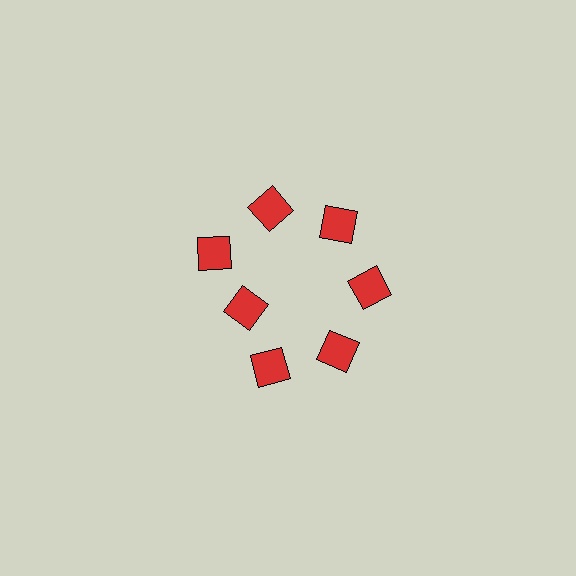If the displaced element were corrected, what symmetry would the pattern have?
It would have 7-fold rotational symmetry — the pattern would map onto itself every 51 degrees.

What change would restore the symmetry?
The symmetry would be restored by moving it outward, back onto the ring so that all 7 diamonds sit at equal angles and equal distance from the center.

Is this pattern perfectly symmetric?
No. The 7 red diamonds are arranged in a ring, but one element near the 8 o'clock position is pulled inward toward the center, breaking the 7-fold rotational symmetry.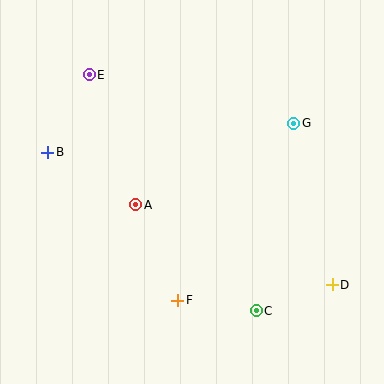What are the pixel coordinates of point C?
Point C is at (256, 311).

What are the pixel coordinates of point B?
Point B is at (48, 152).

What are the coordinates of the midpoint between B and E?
The midpoint between B and E is at (68, 114).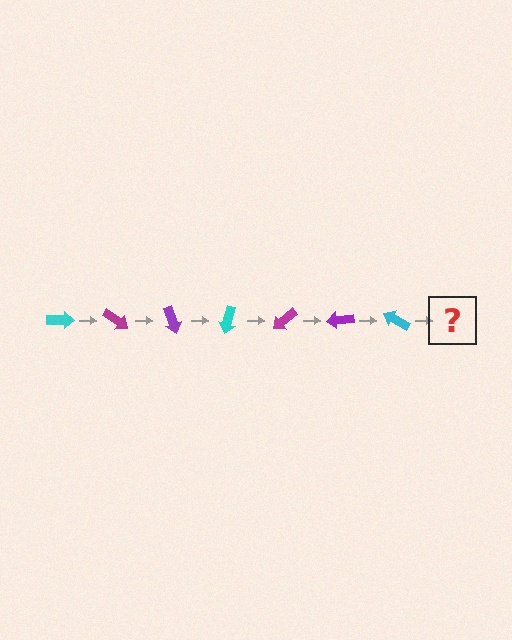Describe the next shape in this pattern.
It should be a magenta arrow, rotated 245 degrees from the start.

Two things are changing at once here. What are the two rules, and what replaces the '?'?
The two rules are that it rotates 35 degrees each step and the color cycles through cyan, magenta, and purple. The '?' should be a magenta arrow, rotated 245 degrees from the start.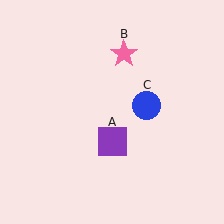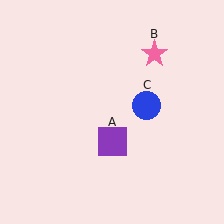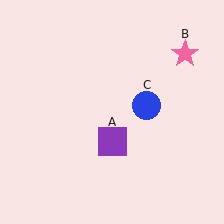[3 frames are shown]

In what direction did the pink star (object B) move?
The pink star (object B) moved right.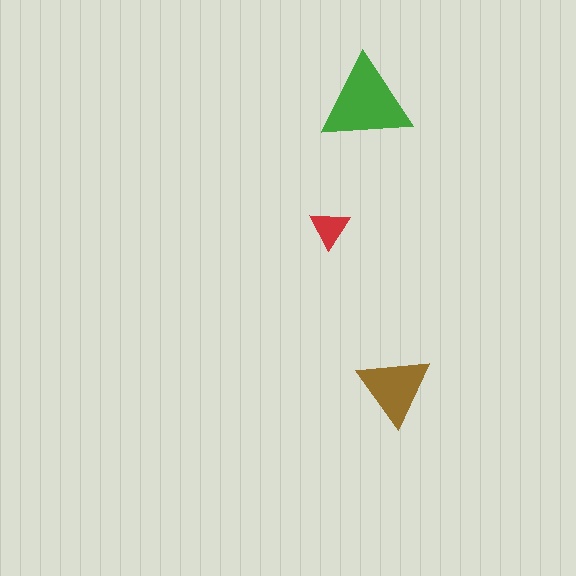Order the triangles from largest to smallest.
the green one, the brown one, the red one.